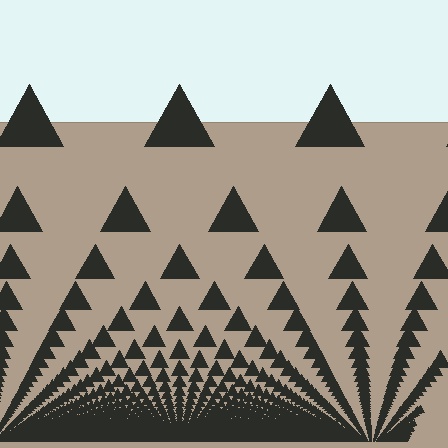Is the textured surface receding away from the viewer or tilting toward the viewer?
The surface appears to tilt toward the viewer. Texture elements get larger and sparser toward the top.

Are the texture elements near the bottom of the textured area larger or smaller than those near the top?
Smaller. The gradient is inverted — elements near the bottom are smaller and denser.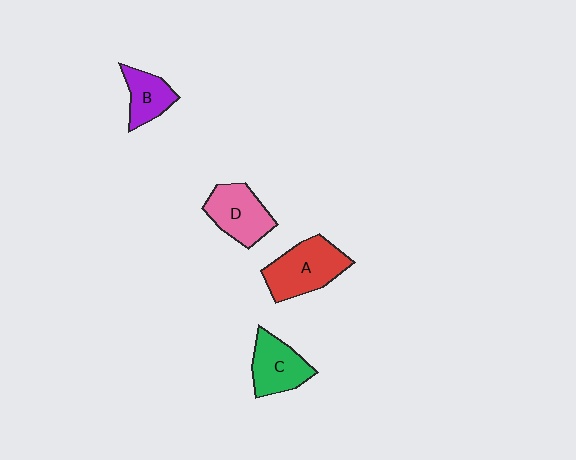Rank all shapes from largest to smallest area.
From largest to smallest: A (red), D (pink), C (green), B (purple).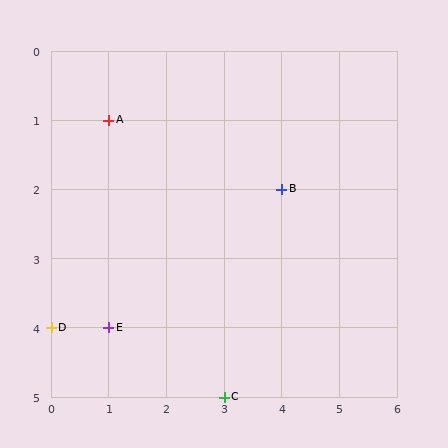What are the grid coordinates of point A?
Point A is at grid coordinates (1, 1).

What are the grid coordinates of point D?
Point D is at grid coordinates (0, 4).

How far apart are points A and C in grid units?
Points A and C are 2 columns and 4 rows apart (about 4.5 grid units diagonally).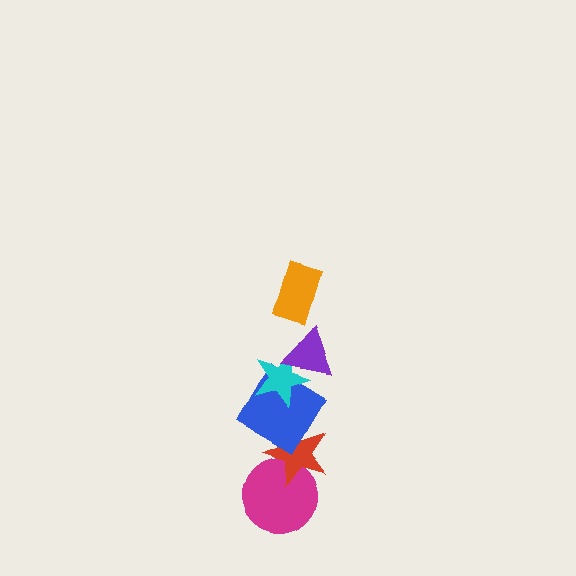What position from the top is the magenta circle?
The magenta circle is 6th from the top.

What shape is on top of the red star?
The blue diamond is on top of the red star.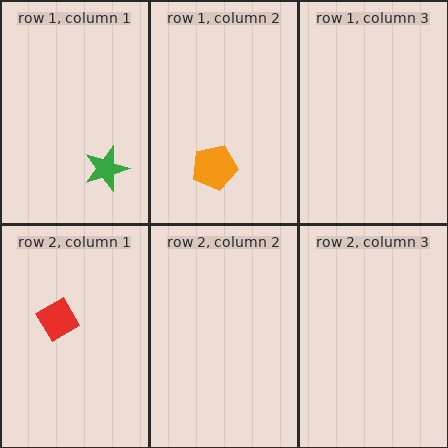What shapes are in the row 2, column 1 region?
The red diamond.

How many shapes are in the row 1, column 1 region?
1.